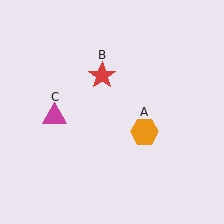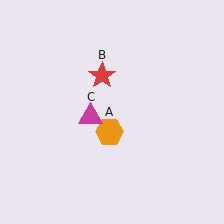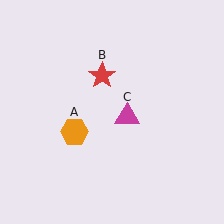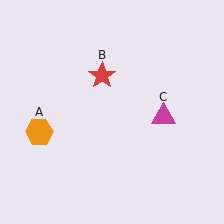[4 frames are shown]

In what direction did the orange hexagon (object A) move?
The orange hexagon (object A) moved left.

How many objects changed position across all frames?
2 objects changed position: orange hexagon (object A), magenta triangle (object C).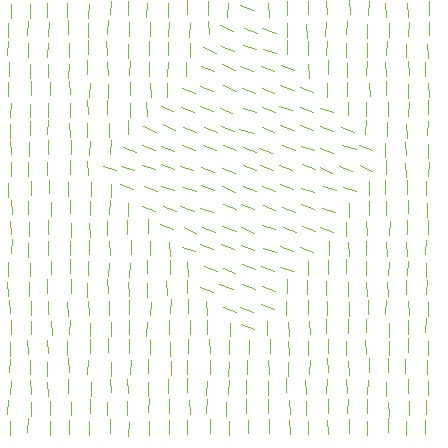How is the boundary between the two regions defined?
The boundary is defined purely by a change in line orientation (approximately 69 degrees difference). All lines are the same color and thickness.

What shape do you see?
I see a diamond.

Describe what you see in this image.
The image is filled with small lime line segments. A diamond region in the image has lines oriented differently from the surrounding lines, creating a visible texture boundary.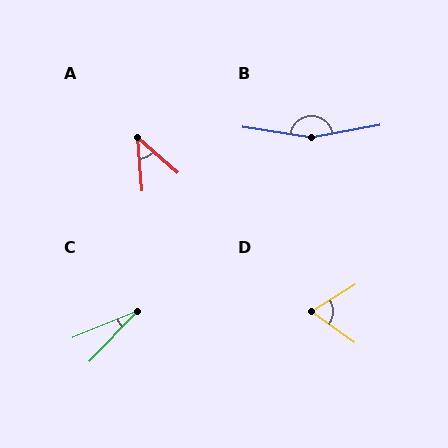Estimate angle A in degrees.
Approximately 45 degrees.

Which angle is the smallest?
C, at approximately 24 degrees.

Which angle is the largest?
B, at approximately 161 degrees.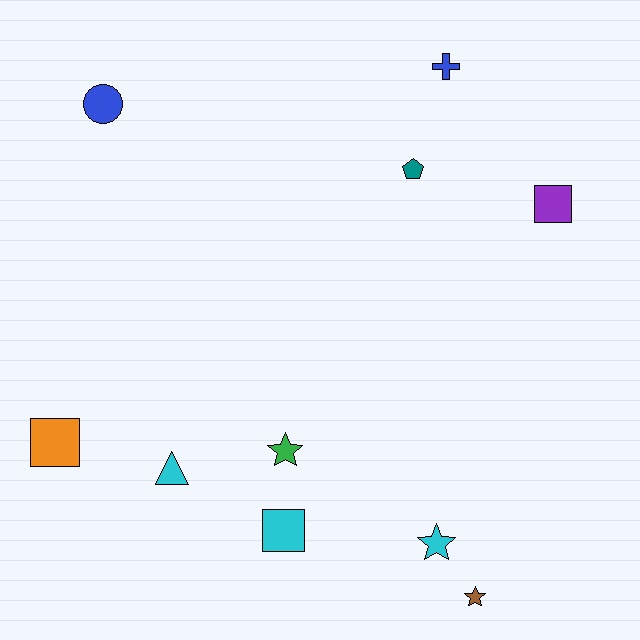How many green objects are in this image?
There is 1 green object.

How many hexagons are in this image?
There are no hexagons.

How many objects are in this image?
There are 10 objects.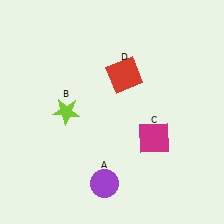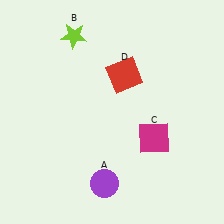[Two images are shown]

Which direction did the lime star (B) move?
The lime star (B) moved up.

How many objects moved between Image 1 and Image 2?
1 object moved between the two images.